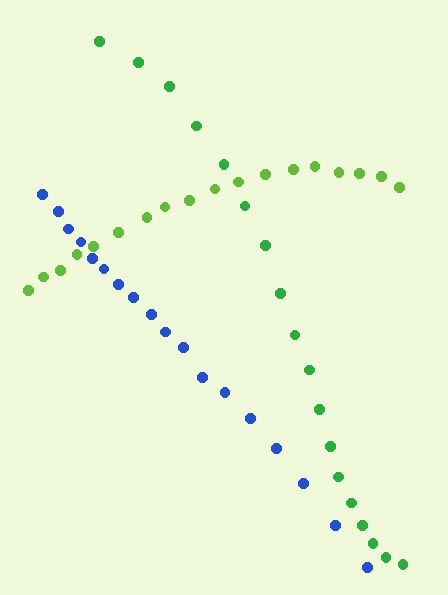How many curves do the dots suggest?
There are 3 distinct paths.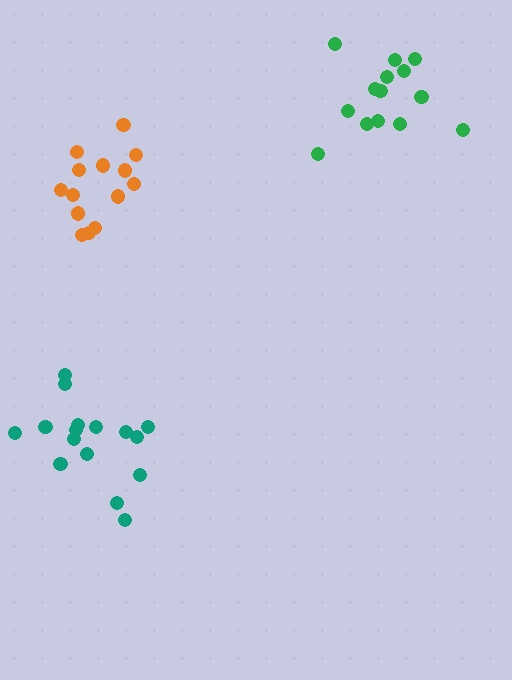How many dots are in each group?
Group 1: 14 dots, Group 2: 14 dots, Group 3: 16 dots (44 total).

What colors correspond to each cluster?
The clusters are colored: green, orange, teal.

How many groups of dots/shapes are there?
There are 3 groups.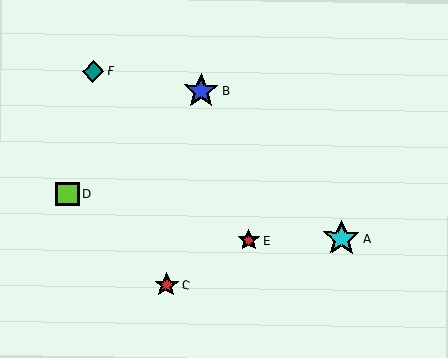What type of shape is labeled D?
Shape D is a lime square.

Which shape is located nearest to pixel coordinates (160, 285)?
The red star (labeled C) at (166, 285) is nearest to that location.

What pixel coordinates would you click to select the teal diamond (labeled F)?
Click at (93, 71) to select the teal diamond F.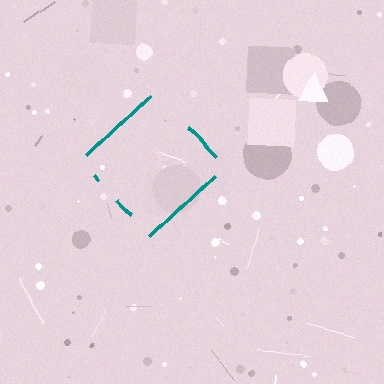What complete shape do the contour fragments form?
The contour fragments form a diamond.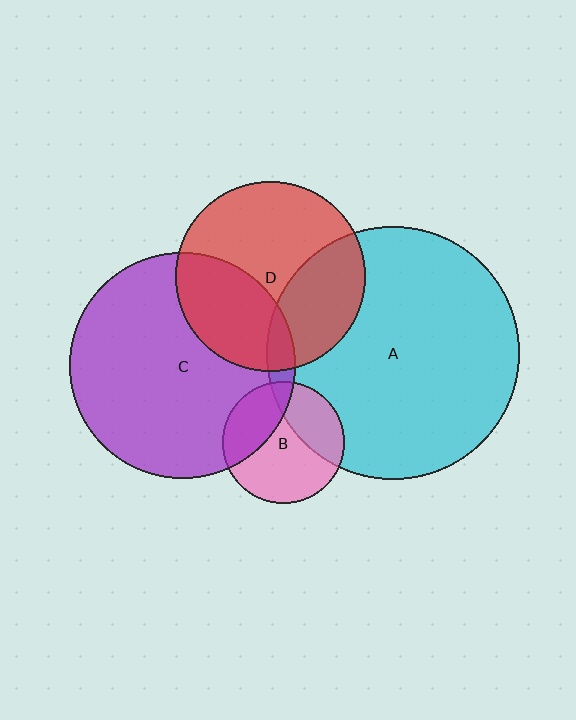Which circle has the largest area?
Circle A (cyan).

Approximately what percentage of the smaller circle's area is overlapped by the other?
Approximately 30%.